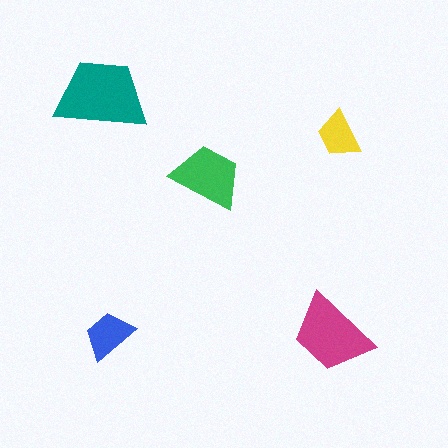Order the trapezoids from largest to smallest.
the teal one, the magenta one, the green one, the blue one, the yellow one.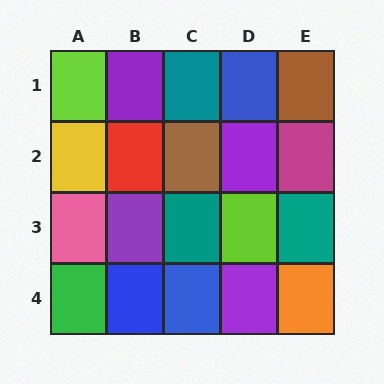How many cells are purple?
4 cells are purple.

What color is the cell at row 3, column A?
Pink.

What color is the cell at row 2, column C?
Brown.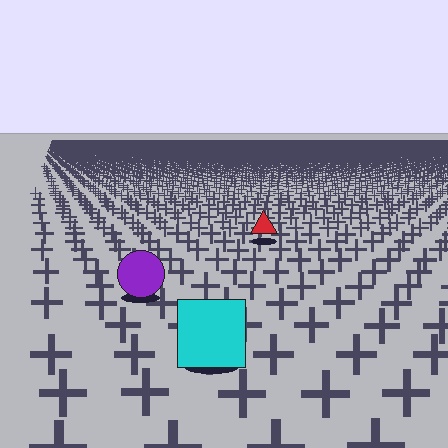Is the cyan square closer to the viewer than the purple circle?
Yes. The cyan square is closer — you can tell from the texture gradient: the ground texture is coarser near it.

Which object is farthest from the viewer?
The red triangle is farthest from the viewer. It appears smaller and the ground texture around it is denser.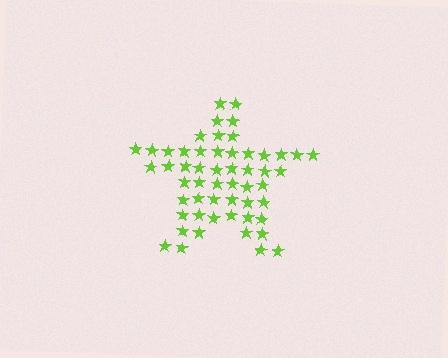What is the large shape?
The large shape is a star.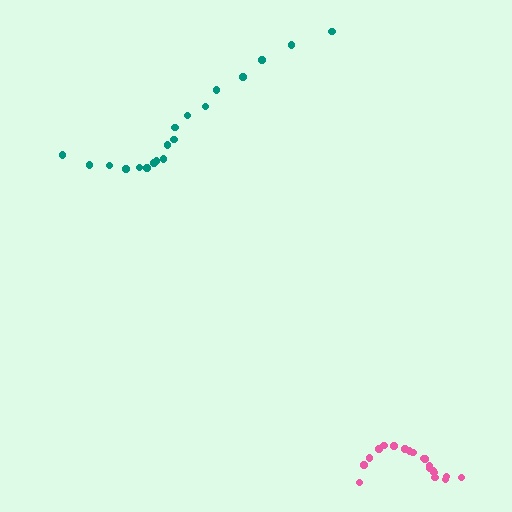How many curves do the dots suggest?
There are 2 distinct paths.